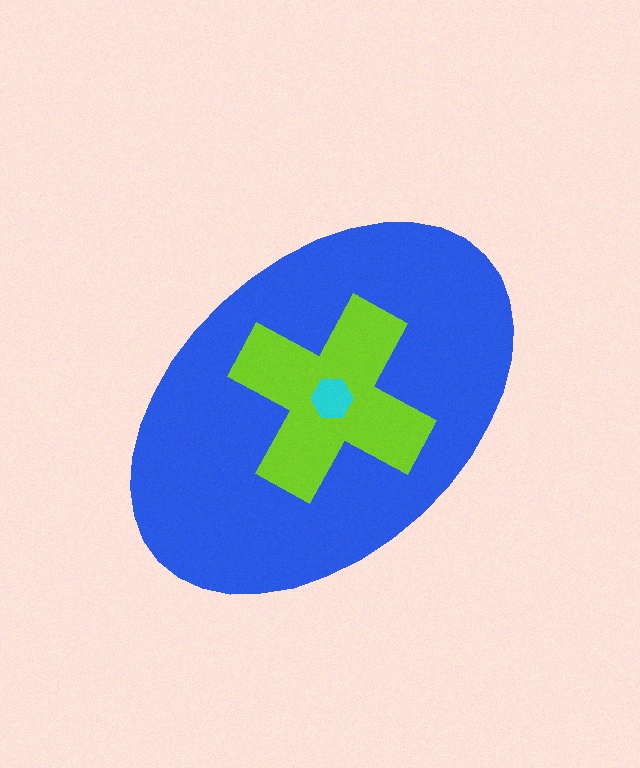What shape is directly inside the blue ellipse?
The lime cross.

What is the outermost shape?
The blue ellipse.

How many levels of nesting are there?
3.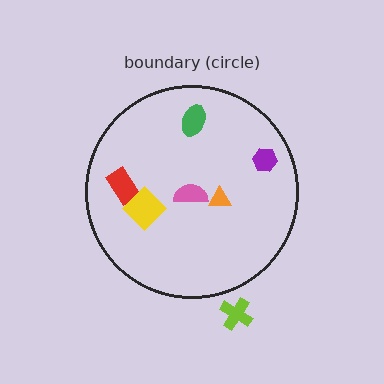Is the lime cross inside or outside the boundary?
Outside.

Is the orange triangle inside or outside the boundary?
Inside.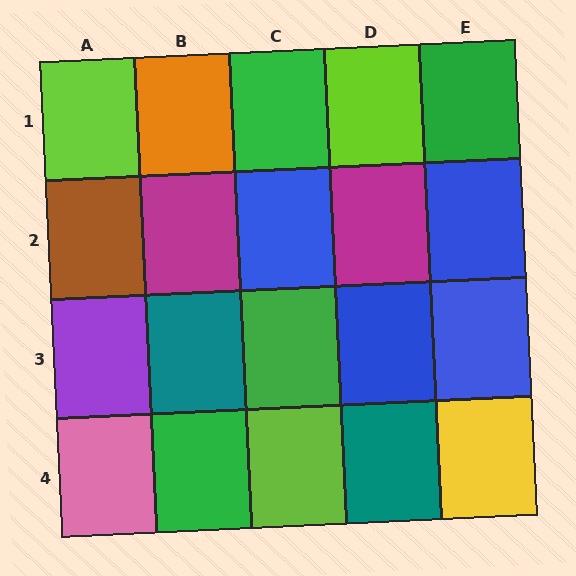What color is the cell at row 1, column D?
Lime.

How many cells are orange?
1 cell is orange.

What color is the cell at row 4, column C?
Lime.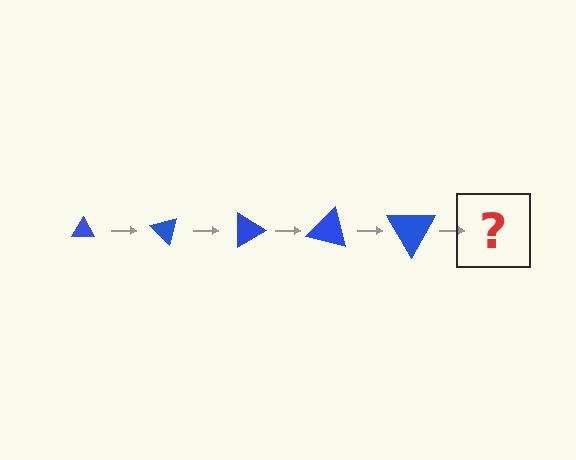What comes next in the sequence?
The next element should be a triangle, larger than the previous one and rotated 225 degrees from the start.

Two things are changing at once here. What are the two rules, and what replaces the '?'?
The two rules are that the triangle grows larger each step and it rotates 45 degrees each step. The '?' should be a triangle, larger than the previous one and rotated 225 degrees from the start.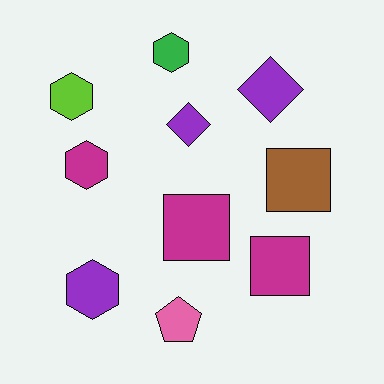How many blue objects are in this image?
There are no blue objects.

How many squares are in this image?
There are 3 squares.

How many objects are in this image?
There are 10 objects.